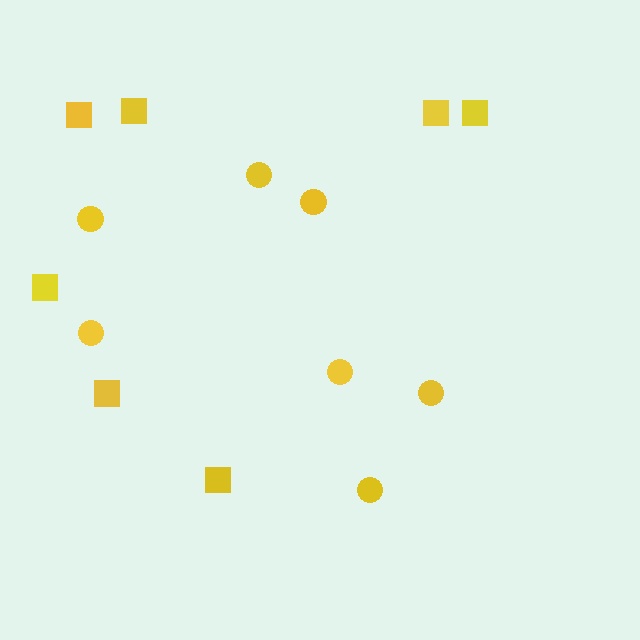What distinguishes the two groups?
There are 2 groups: one group of circles (7) and one group of squares (7).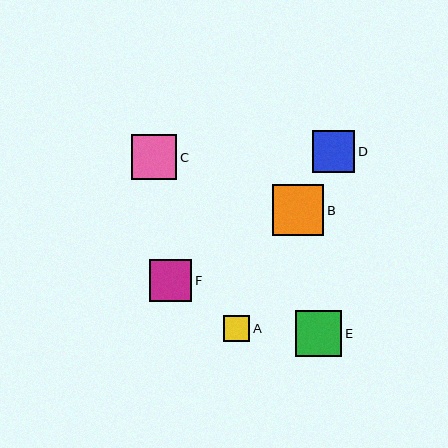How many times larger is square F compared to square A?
Square F is approximately 1.6 times the size of square A.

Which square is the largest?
Square B is the largest with a size of approximately 51 pixels.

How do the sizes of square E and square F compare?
Square E and square F are approximately the same size.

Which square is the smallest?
Square A is the smallest with a size of approximately 26 pixels.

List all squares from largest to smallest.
From largest to smallest: B, E, C, F, D, A.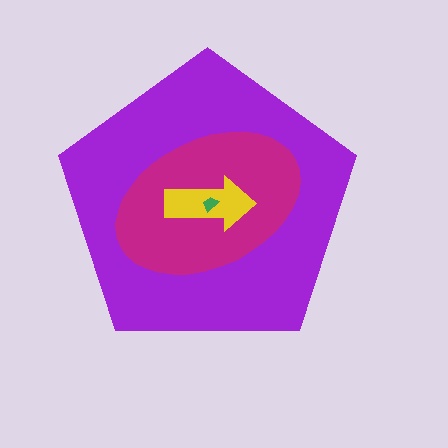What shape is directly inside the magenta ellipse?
The yellow arrow.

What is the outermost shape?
The purple pentagon.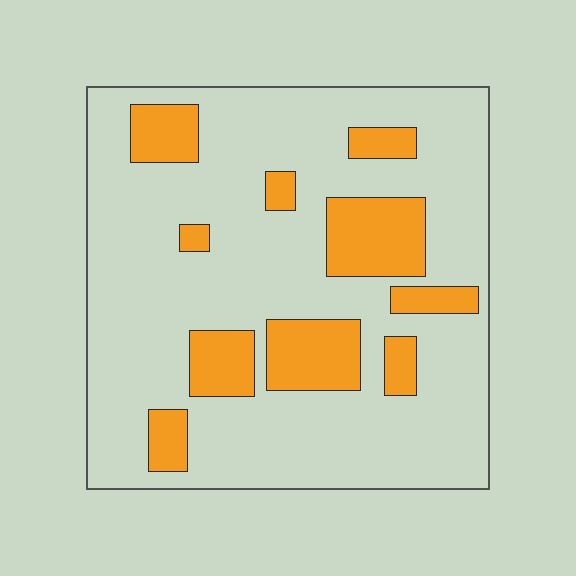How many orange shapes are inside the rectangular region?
10.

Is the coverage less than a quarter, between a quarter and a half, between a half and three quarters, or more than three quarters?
Less than a quarter.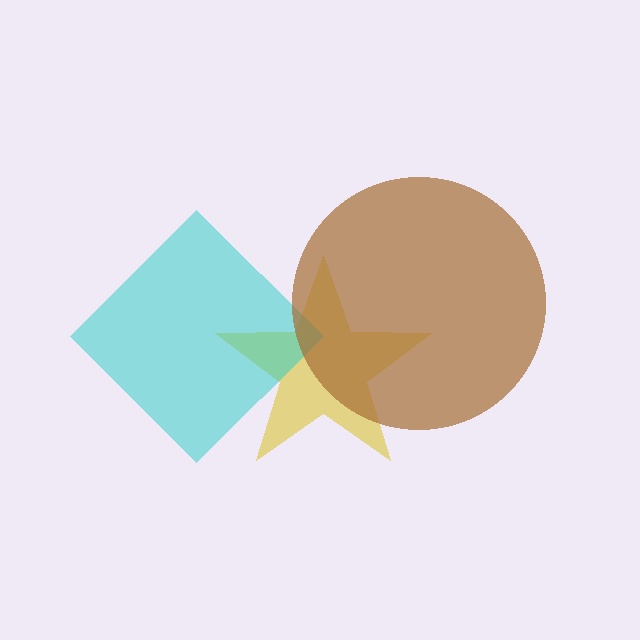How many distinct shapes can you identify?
There are 3 distinct shapes: a yellow star, a cyan diamond, a brown circle.